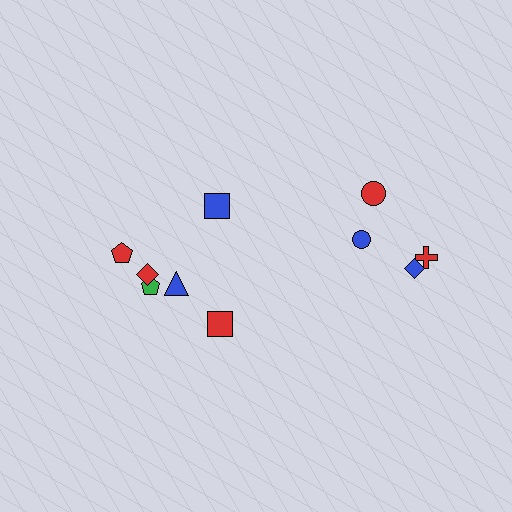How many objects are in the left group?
There are 6 objects.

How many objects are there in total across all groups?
There are 10 objects.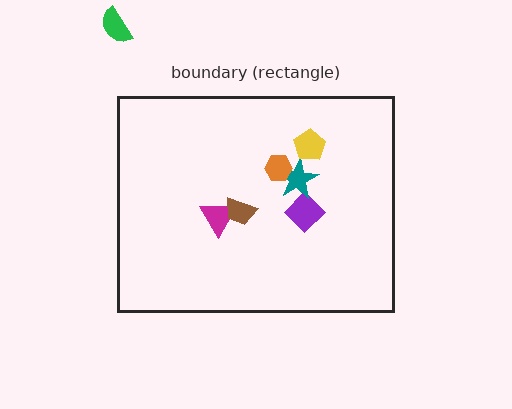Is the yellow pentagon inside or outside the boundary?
Inside.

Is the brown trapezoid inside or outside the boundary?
Inside.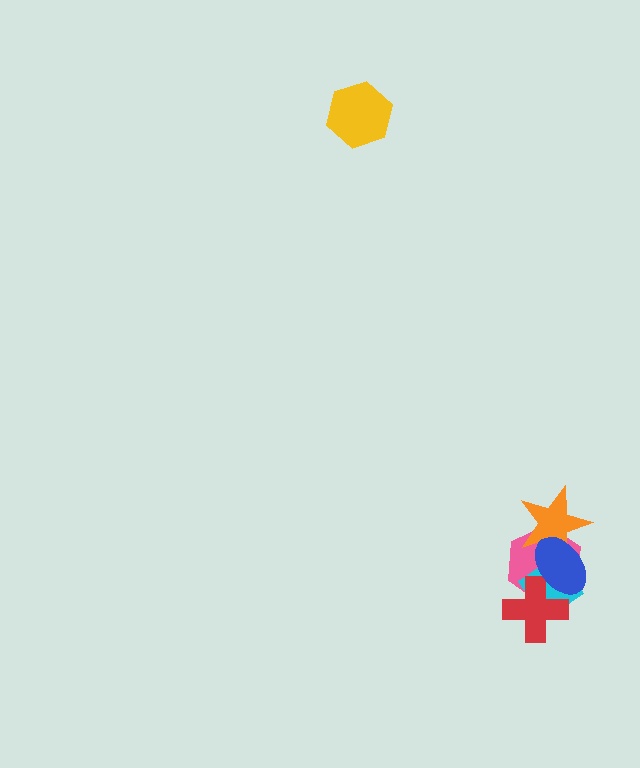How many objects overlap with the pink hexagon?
4 objects overlap with the pink hexagon.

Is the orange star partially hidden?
Yes, it is partially covered by another shape.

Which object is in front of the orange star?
The blue ellipse is in front of the orange star.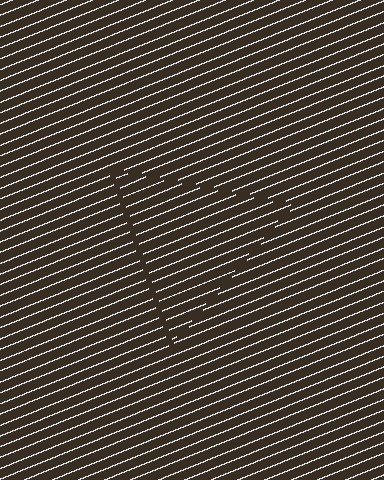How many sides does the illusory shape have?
3 sides — the line-ends trace a triangle.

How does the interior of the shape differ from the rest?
The interior of the shape contains the same grating, shifted by half a period — the contour is defined by the phase discontinuity where line-ends from the inner and outer gratings abut.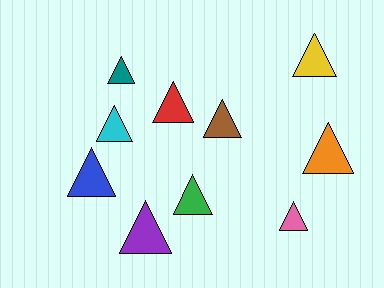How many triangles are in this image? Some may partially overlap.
There are 10 triangles.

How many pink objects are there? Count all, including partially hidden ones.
There is 1 pink object.